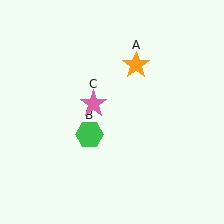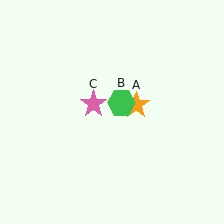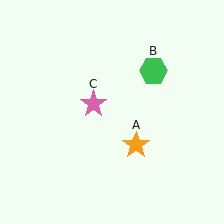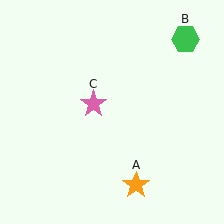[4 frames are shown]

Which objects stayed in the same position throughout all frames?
Pink star (object C) remained stationary.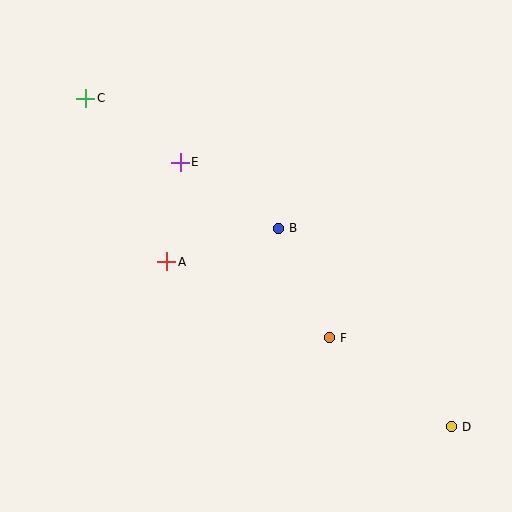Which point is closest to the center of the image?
Point B at (278, 228) is closest to the center.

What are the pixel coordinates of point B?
Point B is at (278, 228).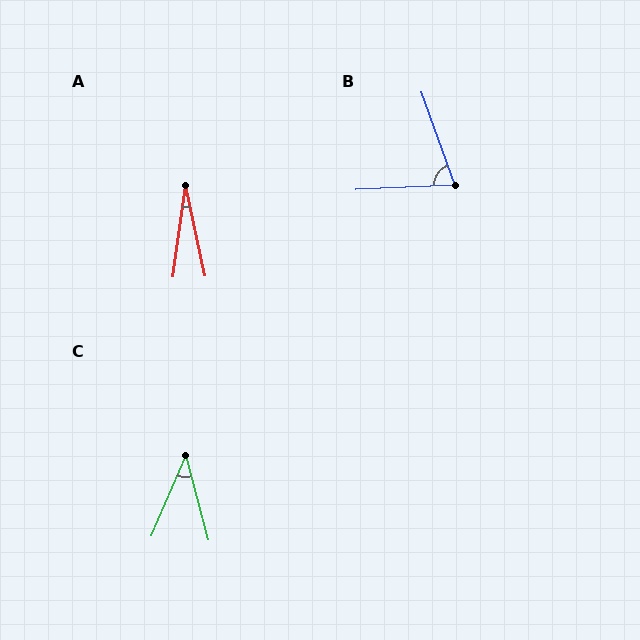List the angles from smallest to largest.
A (20°), C (38°), B (73°).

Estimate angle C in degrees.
Approximately 38 degrees.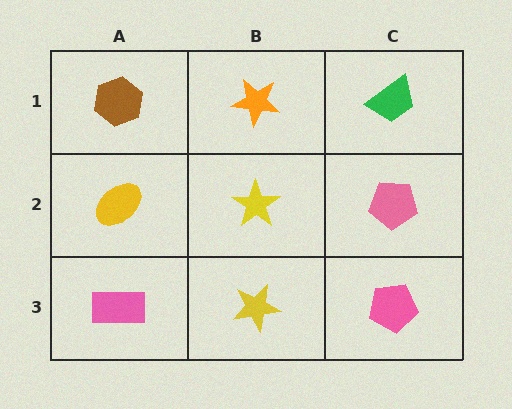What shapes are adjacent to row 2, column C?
A green trapezoid (row 1, column C), a pink pentagon (row 3, column C), a yellow star (row 2, column B).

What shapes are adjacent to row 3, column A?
A yellow ellipse (row 2, column A), a yellow star (row 3, column B).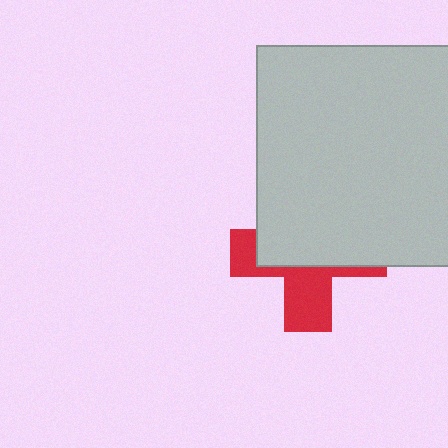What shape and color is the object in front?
The object in front is a light gray square.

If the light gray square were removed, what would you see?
You would see the complete red cross.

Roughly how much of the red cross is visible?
A small part of it is visible (roughly 40%).